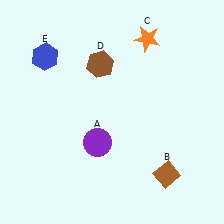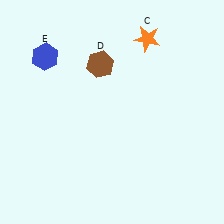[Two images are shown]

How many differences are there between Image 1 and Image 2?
There are 2 differences between the two images.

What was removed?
The brown diamond (B), the purple circle (A) were removed in Image 2.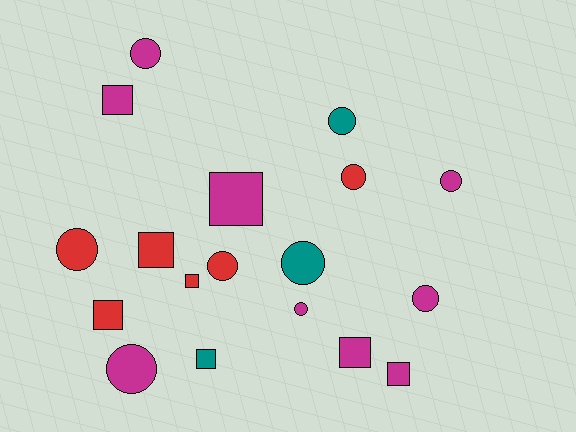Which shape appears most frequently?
Circle, with 10 objects.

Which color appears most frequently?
Magenta, with 9 objects.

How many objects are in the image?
There are 18 objects.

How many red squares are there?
There are 3 red squares.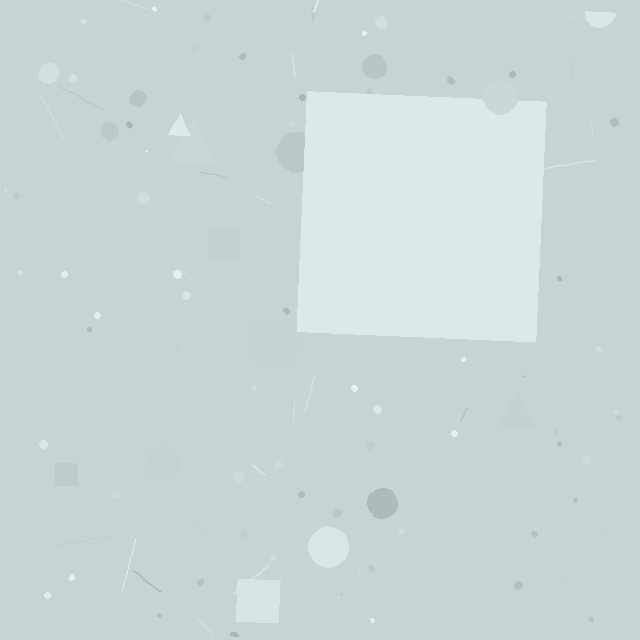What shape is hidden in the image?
A square is hidden in the image.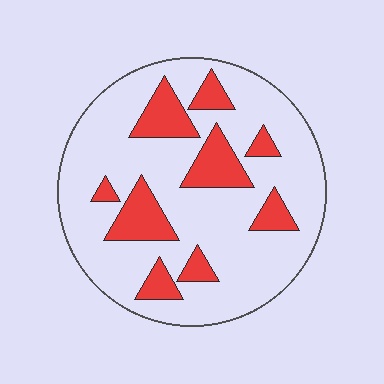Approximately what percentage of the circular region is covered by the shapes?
Approximately 20%.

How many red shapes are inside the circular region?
9.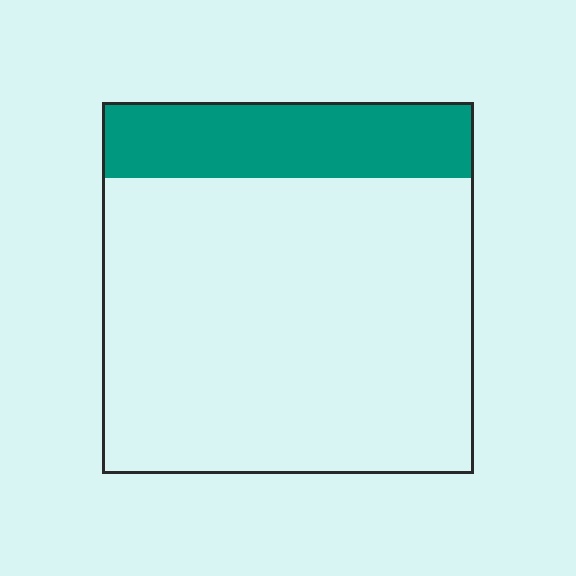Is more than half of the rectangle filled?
No.